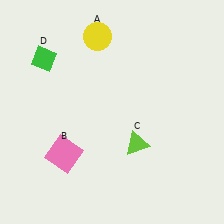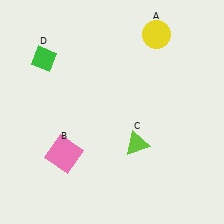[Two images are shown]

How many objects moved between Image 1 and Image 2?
1 object moved between the two images.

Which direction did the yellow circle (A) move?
The yellow circle (A) moved right.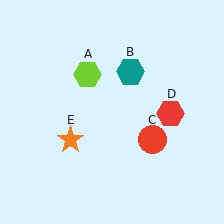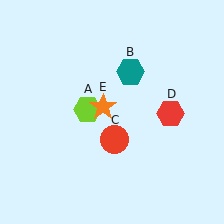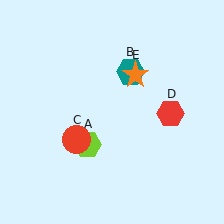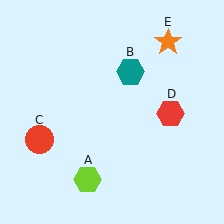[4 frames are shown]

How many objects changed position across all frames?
3 objects changed position: lime hexagon (object A), red circle (object C), orange star (object E).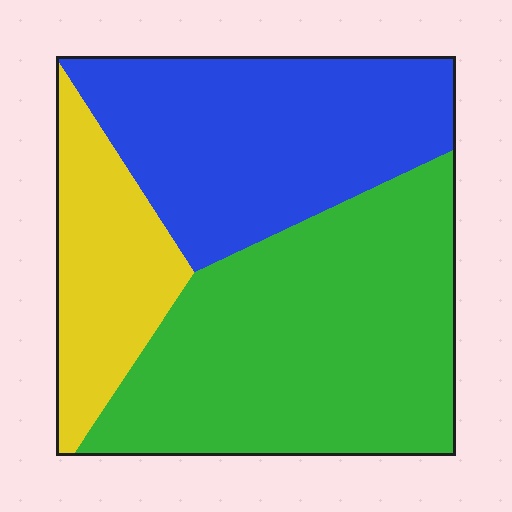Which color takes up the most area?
Green, at roughly 45%.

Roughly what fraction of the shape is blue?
Blue takes up about one third (1/3) of the shape.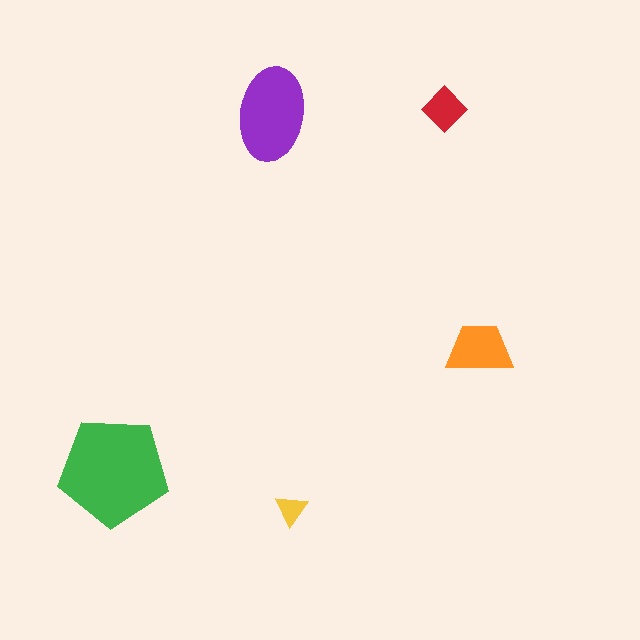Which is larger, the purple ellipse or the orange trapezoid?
The purple ellipse.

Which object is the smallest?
The yellow triangle.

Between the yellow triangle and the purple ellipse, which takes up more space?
The purple ellipse.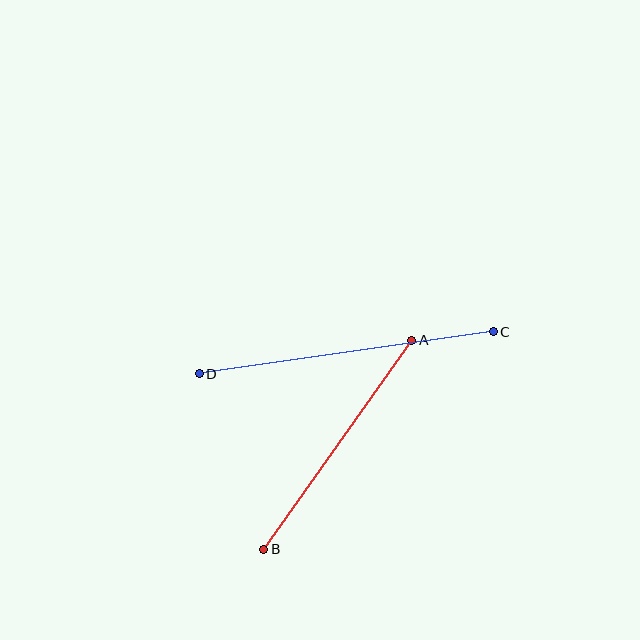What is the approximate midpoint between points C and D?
The midpoint is at approximately (346, 353) pixels.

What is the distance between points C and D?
The distance is approximately 297 pixels.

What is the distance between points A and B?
The distance is approximately 256 pixels.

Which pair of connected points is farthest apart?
Points C and D are farthest apart.